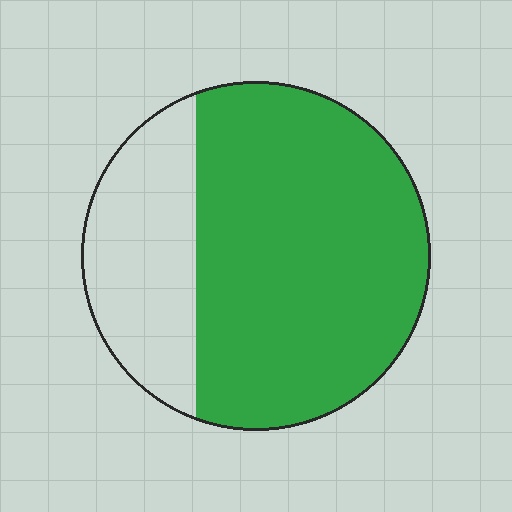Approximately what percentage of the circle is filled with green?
Approximately 70%.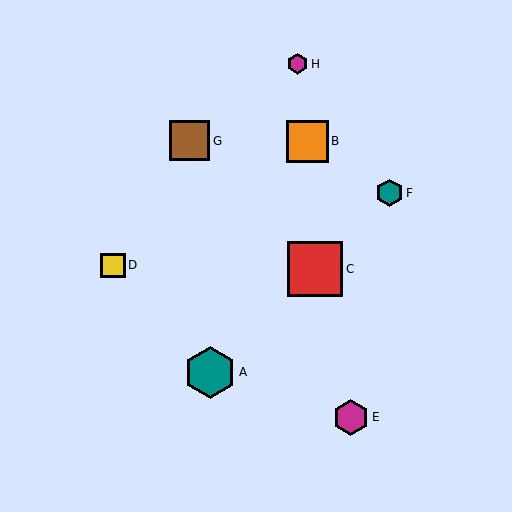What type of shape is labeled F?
Shape F is a teal hexagon.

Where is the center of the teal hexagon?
The center of the teal hexagon is at (390, 193).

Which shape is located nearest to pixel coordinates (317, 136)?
The orange square (labeled B) at (307, 141) is nearest to that location.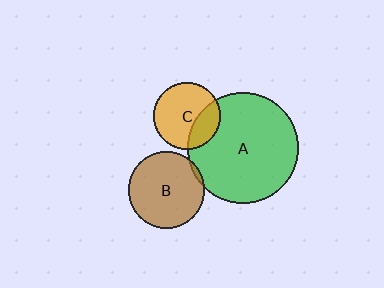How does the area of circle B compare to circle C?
Approximately 1.3 times.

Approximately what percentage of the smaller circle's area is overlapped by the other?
Approximately 30%.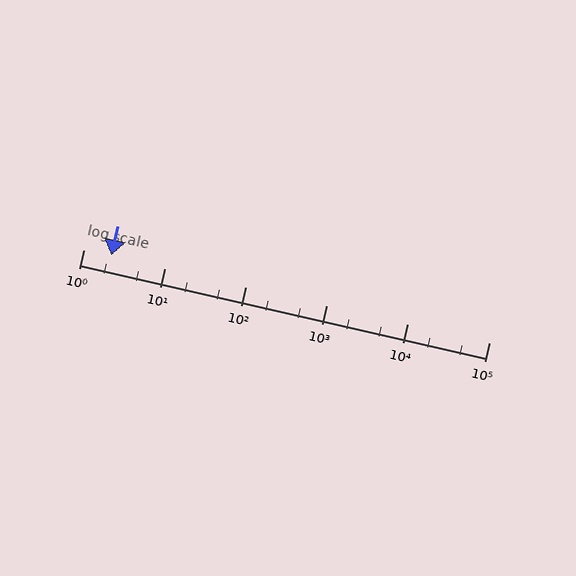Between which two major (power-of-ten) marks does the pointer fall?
The pointer is between 1 and 10.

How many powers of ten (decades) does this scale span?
The scale spans 5 decades, from 1 to 100000.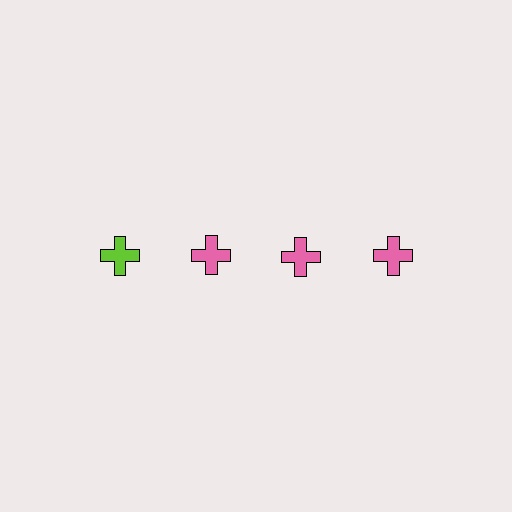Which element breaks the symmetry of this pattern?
The lime cross in the top row, leftmost column breaks the symmetry. All other shapes are pink crosses.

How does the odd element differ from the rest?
It has a different color: lime instead of pink.